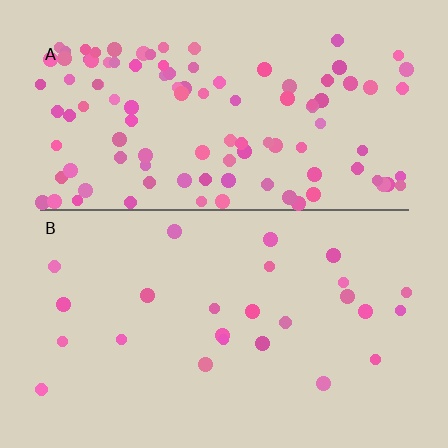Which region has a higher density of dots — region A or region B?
A (the top).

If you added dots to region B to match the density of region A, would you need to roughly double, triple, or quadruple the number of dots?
Approximately quadruple.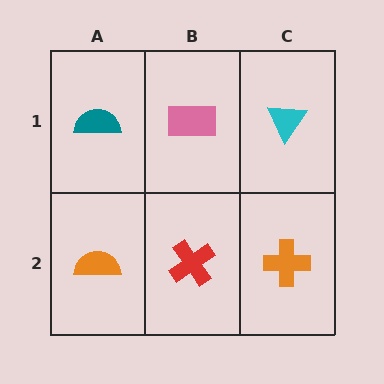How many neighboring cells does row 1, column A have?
2.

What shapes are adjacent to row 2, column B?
A pink rectangle (row 1, column B), an orange semicircle (row 2, column A), an orange cross (row 2, column C).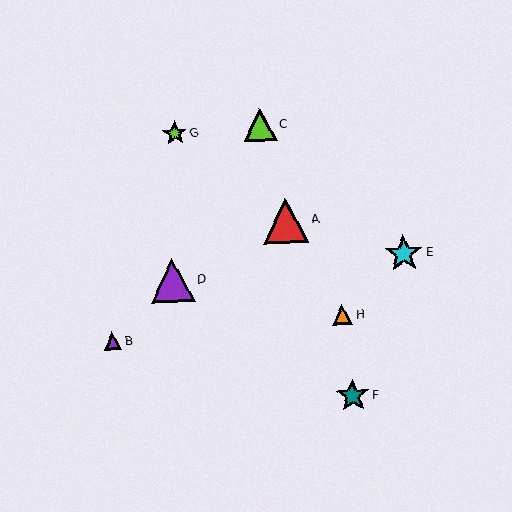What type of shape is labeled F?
Shape F is a teal star.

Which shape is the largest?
The red triangle (labeled A) is the largest.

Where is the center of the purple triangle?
The center of the purple triangle is at (113, 341).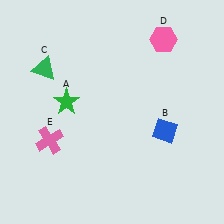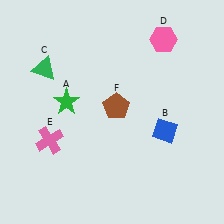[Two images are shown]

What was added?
A brown pentagon (F) was added in Image 2.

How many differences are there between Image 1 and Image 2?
There is 1 difference between the two images.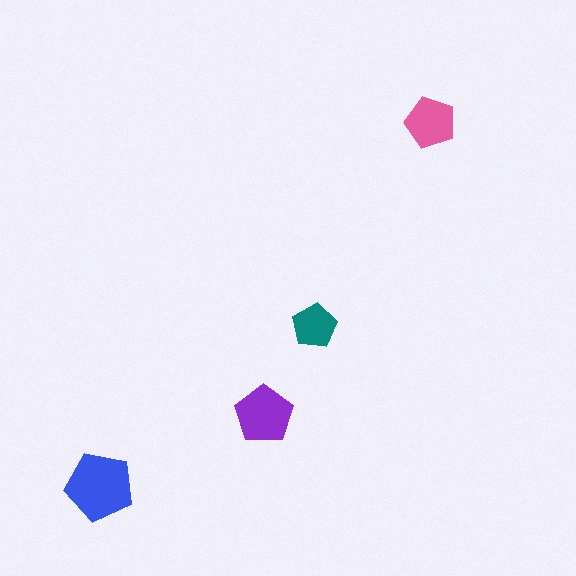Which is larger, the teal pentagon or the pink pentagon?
The pink one.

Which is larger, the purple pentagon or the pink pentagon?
The purple one.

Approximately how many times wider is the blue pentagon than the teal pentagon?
About 1.5 times wider.